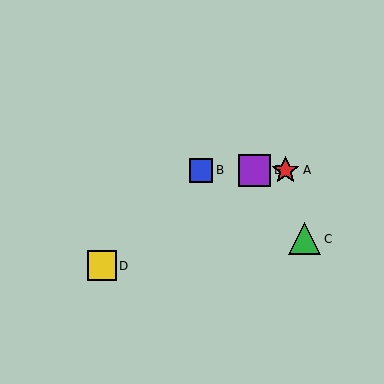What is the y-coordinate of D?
Object D is at y≈266.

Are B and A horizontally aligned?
Yes, both are at y≈170.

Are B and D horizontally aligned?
No, B is at y≈170 and D is at y≈266.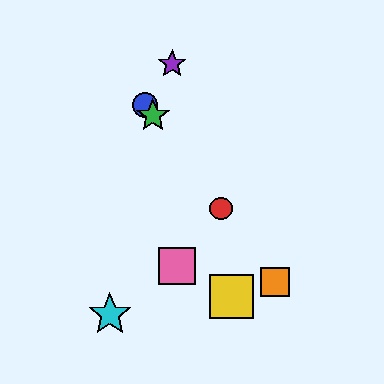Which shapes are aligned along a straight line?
The red circle, the blue circle, the green star, the orange square are aligned along a straight line.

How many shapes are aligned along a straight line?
4 shapes (the red circle, the blue circle, the green star, the orange square) are aligned along a straight line.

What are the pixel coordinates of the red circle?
The red circle is at (221, 208).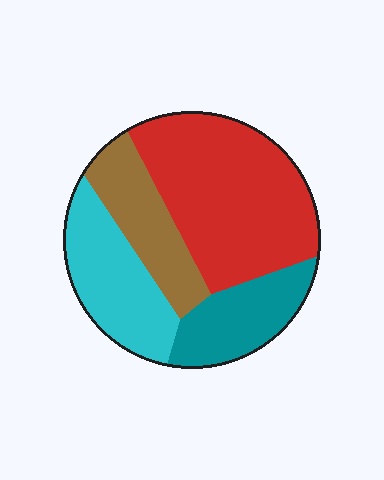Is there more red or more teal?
Red.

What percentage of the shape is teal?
Teal covers 17% of the shape.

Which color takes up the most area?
Red, at roughly 45%.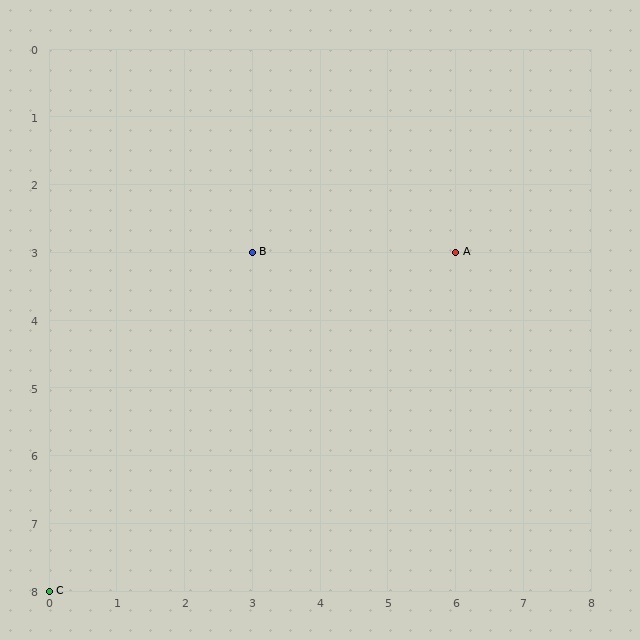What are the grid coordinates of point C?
Point C is at grid coordinates (0, 8).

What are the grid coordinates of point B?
Point B is at grid coordinates (3, 3).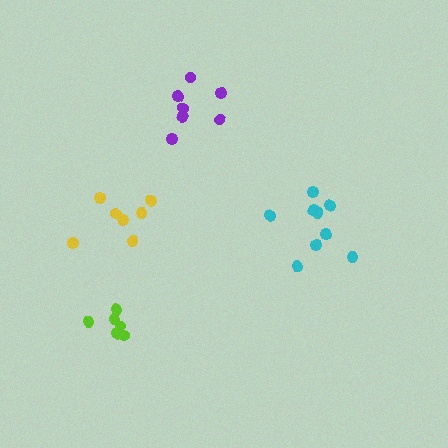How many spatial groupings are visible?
There are 4 spatial groupings.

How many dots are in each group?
Group 1: 9 dots, Group 2: 7 dots, Group 3: 7 dots, Group 4: 6 dots (29 total).